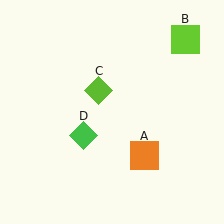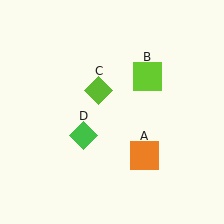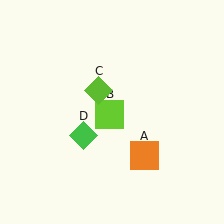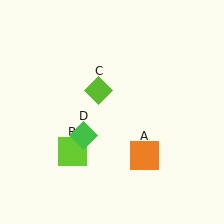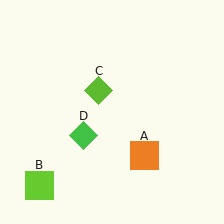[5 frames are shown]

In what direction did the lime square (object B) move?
The lime square (object B) moved down and to the left.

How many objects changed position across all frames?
1 object changed position: lime square (object B).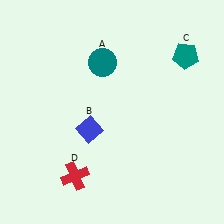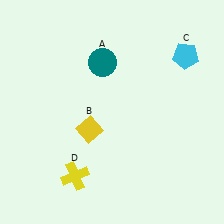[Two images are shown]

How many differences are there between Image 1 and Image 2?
There are 3 differences between the two images.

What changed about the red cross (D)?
In Image 1, D is red. In Image 2, it changed to yellow.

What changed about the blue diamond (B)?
In Image 1, B is blue. In Image 2, it changed to yellow.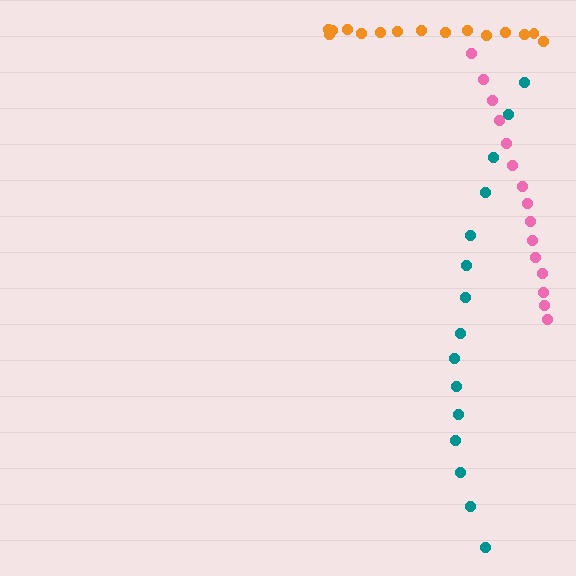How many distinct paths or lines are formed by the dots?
There are 3 distinct paths.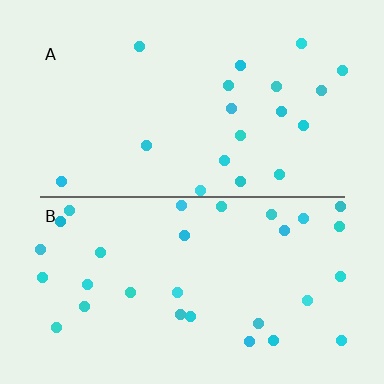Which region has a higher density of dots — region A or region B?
B (the bottom).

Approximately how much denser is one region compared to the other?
Approximately 1.6× — region B over region A.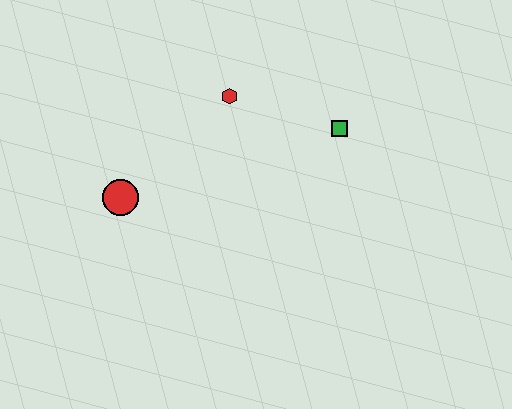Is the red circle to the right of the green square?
No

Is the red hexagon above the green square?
Yes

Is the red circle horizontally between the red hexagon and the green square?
No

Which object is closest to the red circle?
The red hexagon is closest to the red circle.